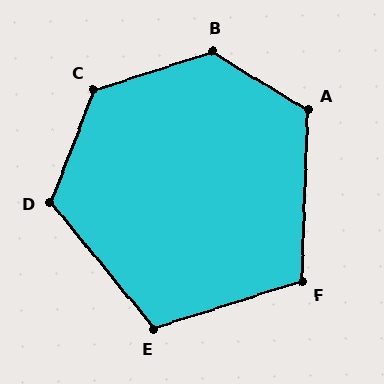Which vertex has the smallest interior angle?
F, at approximately 110 degrees.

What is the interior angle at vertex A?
Approximately 119 degrees (obtuse).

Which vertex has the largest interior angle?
B, at approximately 131 degrees.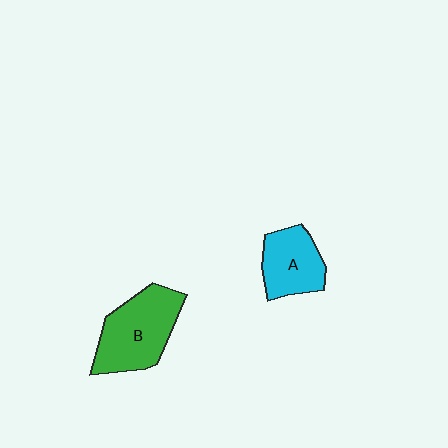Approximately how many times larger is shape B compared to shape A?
Approximately 1.5 times.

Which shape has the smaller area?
Shape A (cyan).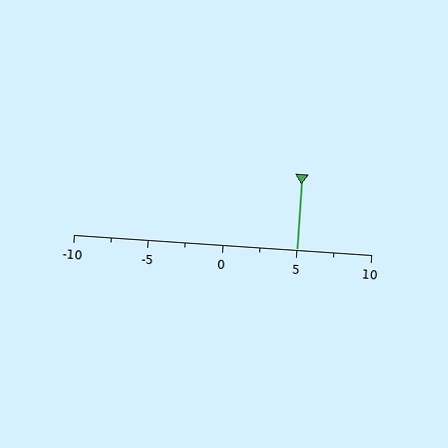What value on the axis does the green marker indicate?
The marker indicates approximately 5.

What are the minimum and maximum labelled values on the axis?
The axis runs from -10 to 10.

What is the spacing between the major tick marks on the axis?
The major ticks are spaced 5 apart.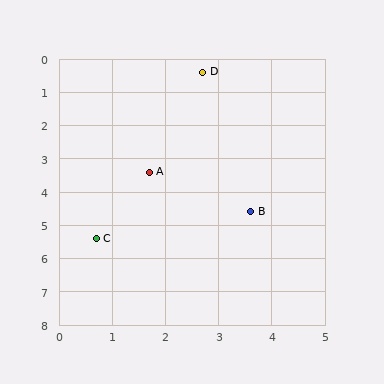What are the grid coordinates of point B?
Point B is at approximately (3.6, 4.6).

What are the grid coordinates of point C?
Point C is at approximately (0.7, 5.4).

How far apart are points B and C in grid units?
Points B and C are about 3.0 grid units apart.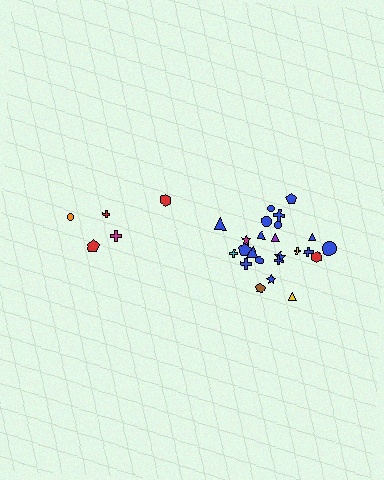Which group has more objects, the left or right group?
The right group.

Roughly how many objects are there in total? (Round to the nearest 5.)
Roughly 30 objects in total.